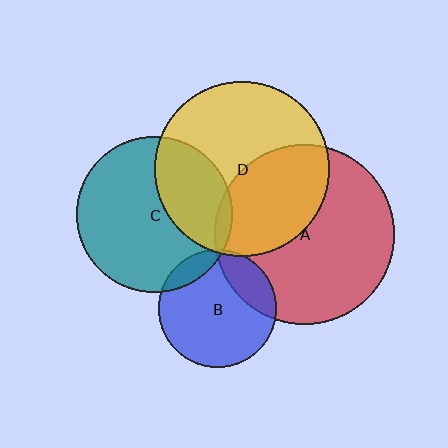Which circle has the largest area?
Circle A (red).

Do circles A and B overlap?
Yes.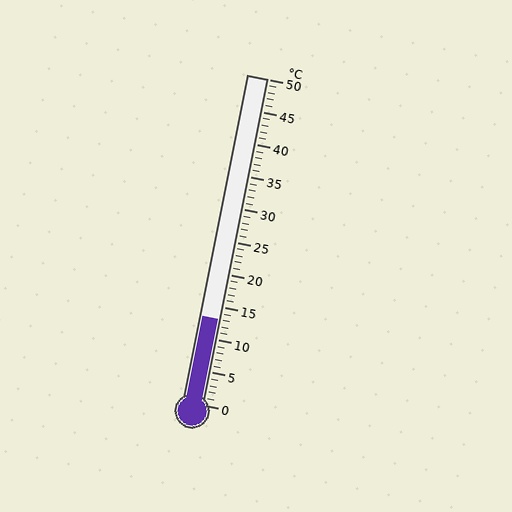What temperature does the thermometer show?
The thermometer shows approximately 13°C.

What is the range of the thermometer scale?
The thermometer scale ranges from 0°C to 50°C.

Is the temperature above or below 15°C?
The temperature is below 15°C.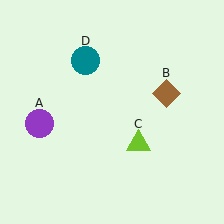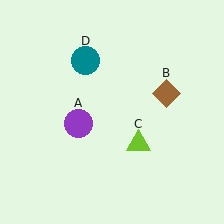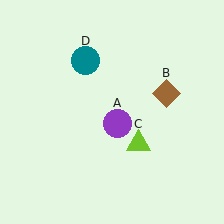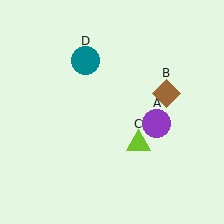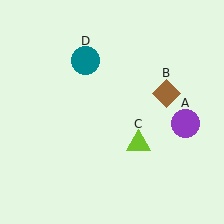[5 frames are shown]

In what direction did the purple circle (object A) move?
The purple circle (object A) moved right.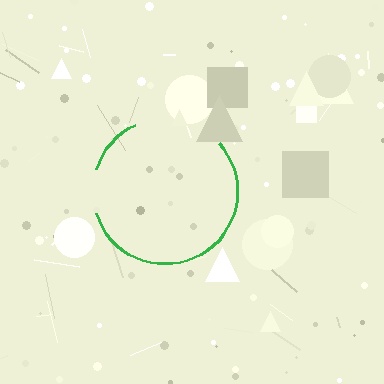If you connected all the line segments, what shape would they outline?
They would outline a circle.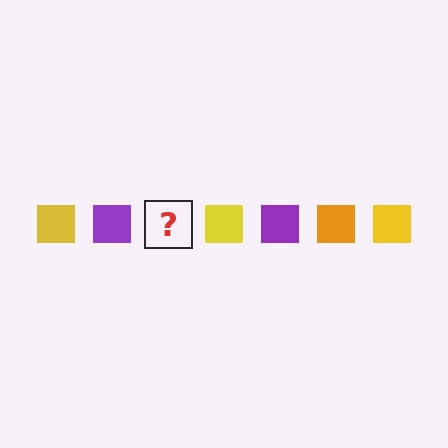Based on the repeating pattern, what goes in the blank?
The blank should be an orange square.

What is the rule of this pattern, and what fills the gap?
The rule is that the pattern cycles through yellow, purple, orange squares. The gap should be filled with an orange square.